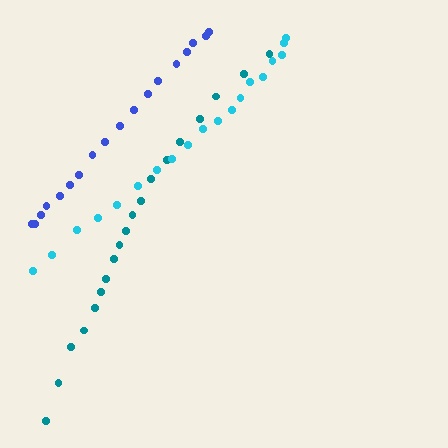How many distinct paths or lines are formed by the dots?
There are 3 distinct paths.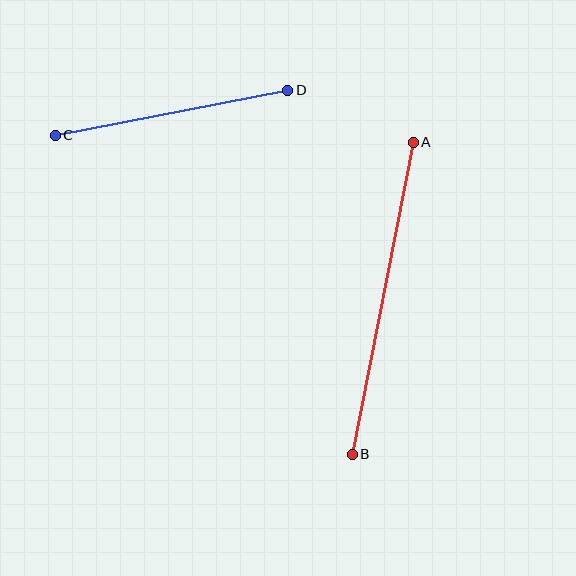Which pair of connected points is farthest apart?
Points A and B are farthest apart.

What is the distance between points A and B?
The distance is approximately 318 pixels.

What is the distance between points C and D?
The distance is approximately 237 pixels.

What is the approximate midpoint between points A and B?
The midpoint is at approximately (383, 298) pixels.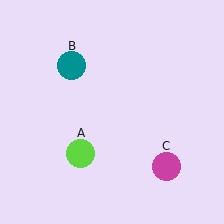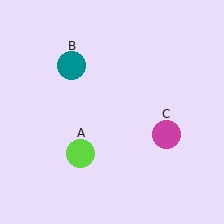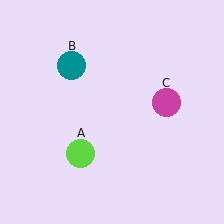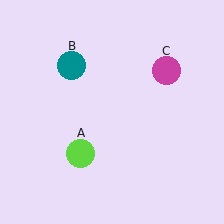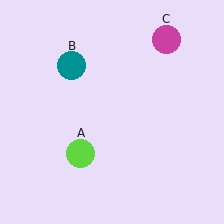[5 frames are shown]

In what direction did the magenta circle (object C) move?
The magenta circle (object C) moved up.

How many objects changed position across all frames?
1 object changed position: magenta circle (object C).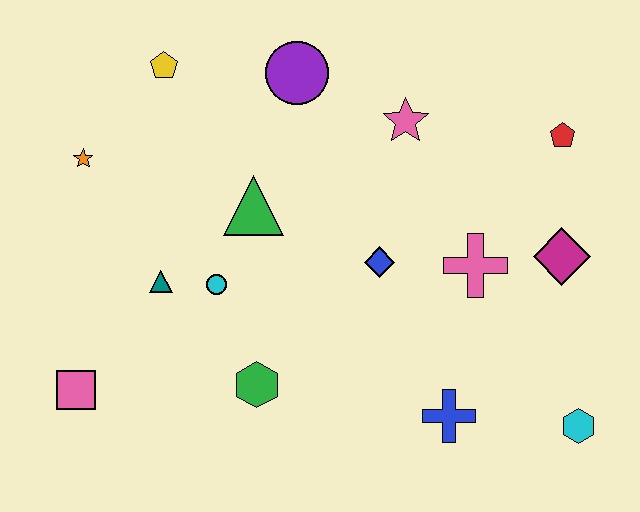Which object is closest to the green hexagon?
The cyan circle is closest to the green hexagon.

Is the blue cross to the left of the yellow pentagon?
No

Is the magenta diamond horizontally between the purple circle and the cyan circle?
No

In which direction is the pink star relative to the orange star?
The pink star is to the right of the orange star.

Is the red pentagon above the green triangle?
Yes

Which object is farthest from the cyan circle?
The cyan hexagon is farthest from the cyan circle.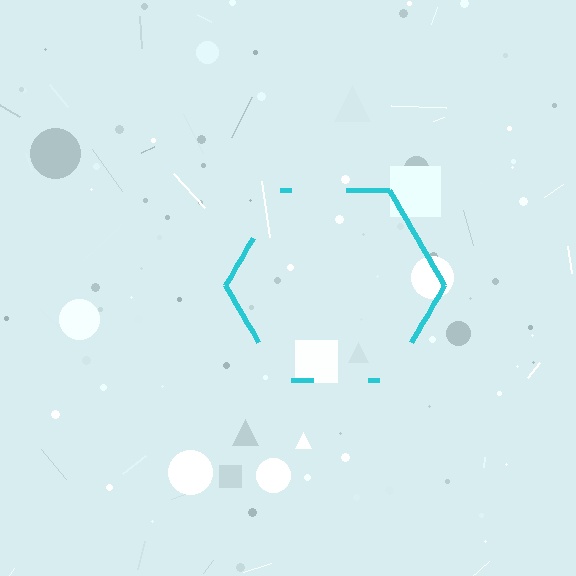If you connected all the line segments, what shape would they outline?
They would outline a hexagon.